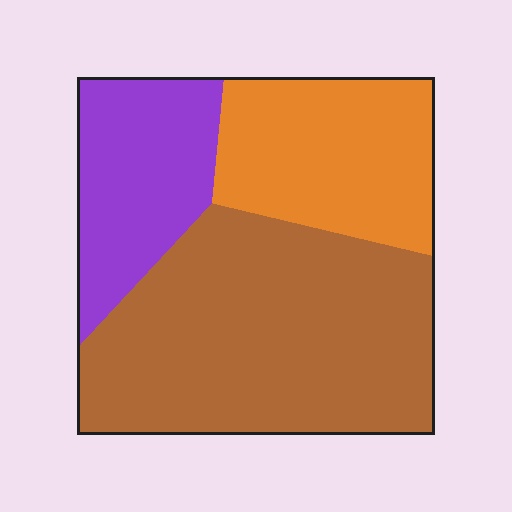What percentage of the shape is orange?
Orange takes up about one quarter (1/4) of the shape.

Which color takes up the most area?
Brown, at roughly 50%.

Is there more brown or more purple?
Brown.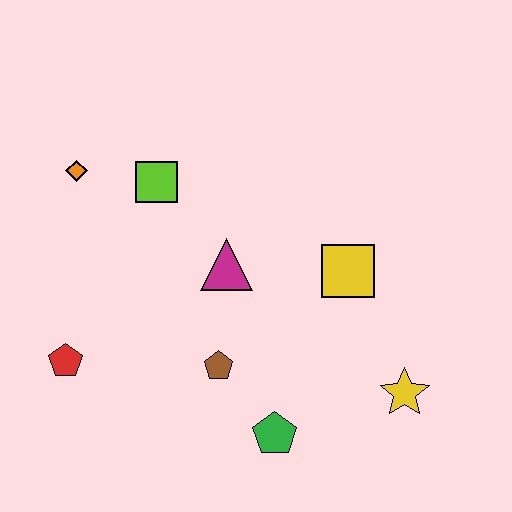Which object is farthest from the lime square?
The yellow star is farthest from the lime square.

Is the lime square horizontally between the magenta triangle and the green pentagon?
No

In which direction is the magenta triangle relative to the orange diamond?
The magenta triangle is to the right of the orange diamond.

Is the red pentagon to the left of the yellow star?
Yes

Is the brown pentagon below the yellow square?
Yes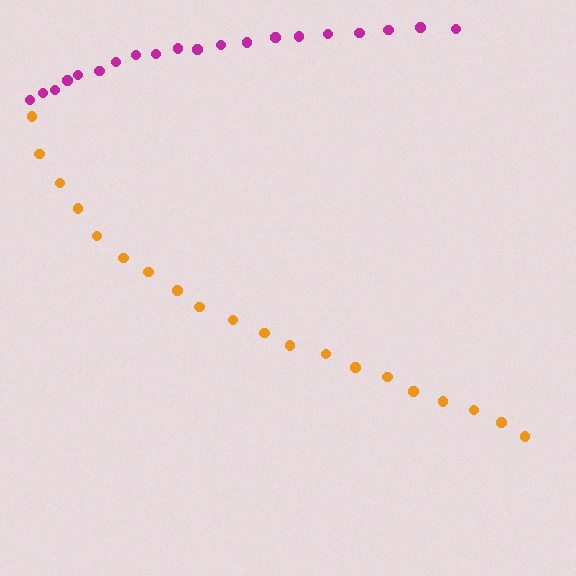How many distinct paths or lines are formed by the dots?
There are 2 distinct paths.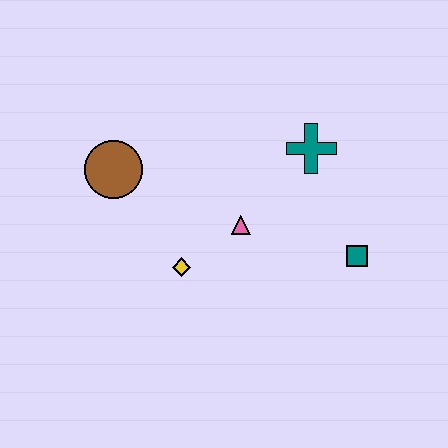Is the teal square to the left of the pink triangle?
No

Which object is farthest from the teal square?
The brown circle is farthest from the teal square.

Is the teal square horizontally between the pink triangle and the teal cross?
No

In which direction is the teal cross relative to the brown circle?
The teal cross is to the right of the brown circle.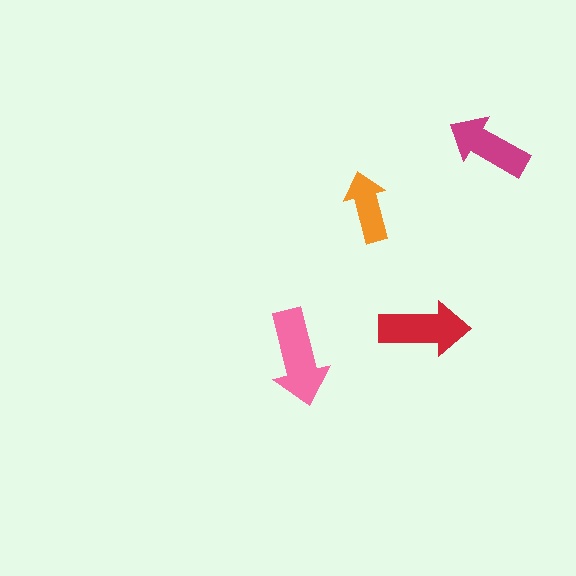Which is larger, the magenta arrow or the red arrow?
The red one.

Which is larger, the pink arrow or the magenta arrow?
The pink one.